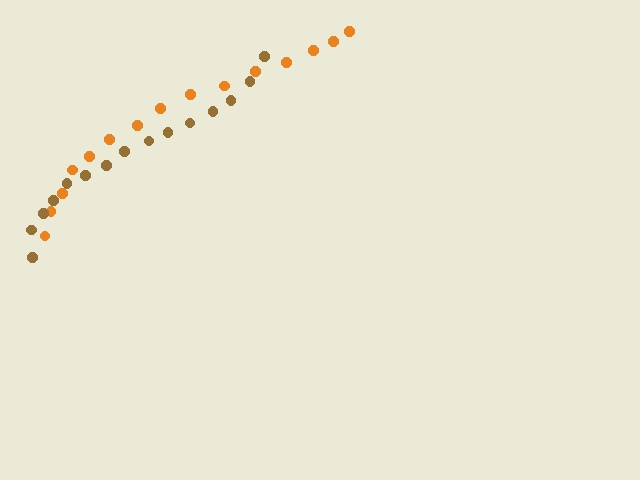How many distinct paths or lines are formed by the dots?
There are 2 distinct paths.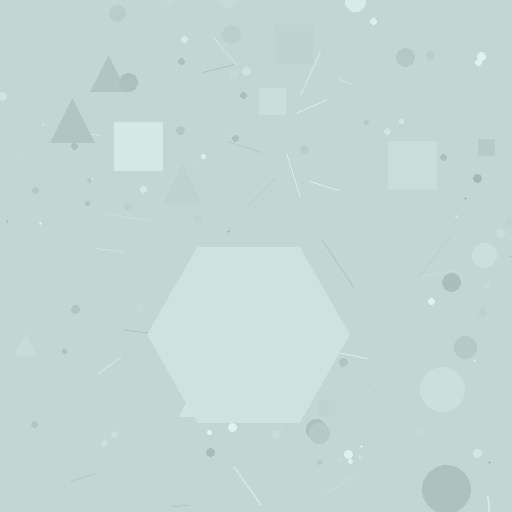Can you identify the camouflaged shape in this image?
The camouflaged shape is a hexagon.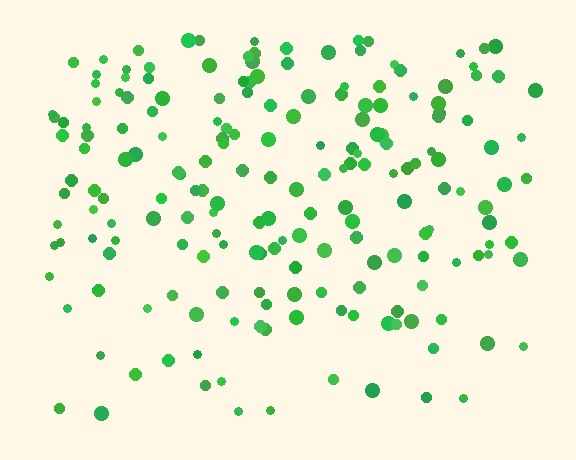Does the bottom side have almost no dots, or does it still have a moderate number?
Still a moderate number, just noticeably fewer than the top.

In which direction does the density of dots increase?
From bottom to top, with the top side densest.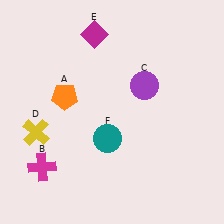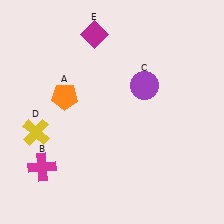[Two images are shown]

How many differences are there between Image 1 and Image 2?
There is 1 difference between the two images.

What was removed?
The teal circle (F) was removed in Image 2.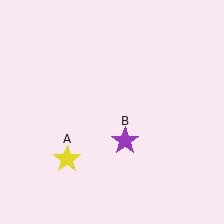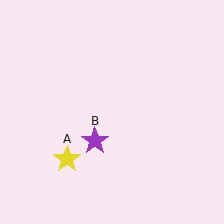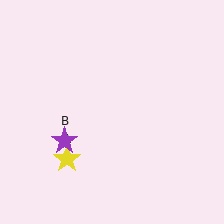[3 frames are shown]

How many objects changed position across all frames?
1 object changed position: purple star (object B).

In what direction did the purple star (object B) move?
The purple star (object B) moved left.